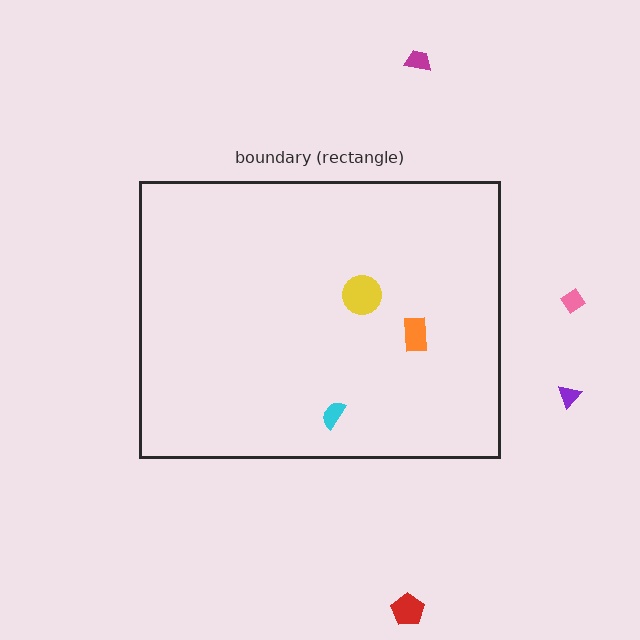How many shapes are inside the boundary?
3 inside, 4 outside.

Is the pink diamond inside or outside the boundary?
Outside.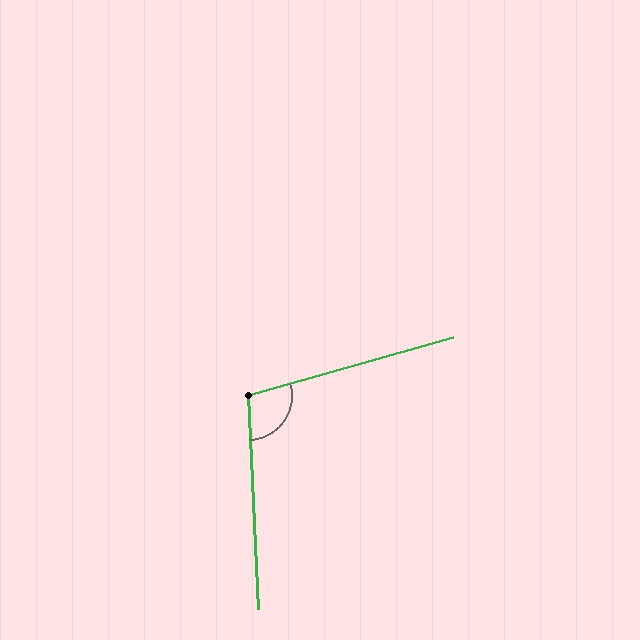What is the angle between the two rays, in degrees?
Approximately 103 degrees.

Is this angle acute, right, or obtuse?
It is obtuse.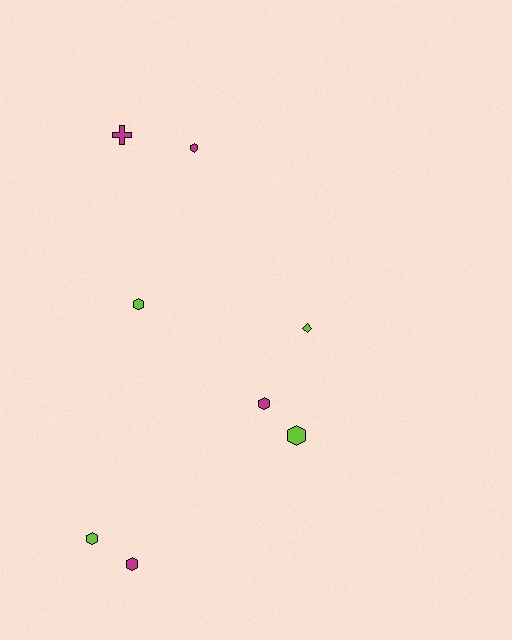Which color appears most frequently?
Magenta, with 4 objects.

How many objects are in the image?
There are 8 objects.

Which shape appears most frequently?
Hexagon, with 6 objects.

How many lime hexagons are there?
There are 3 lime hexagons.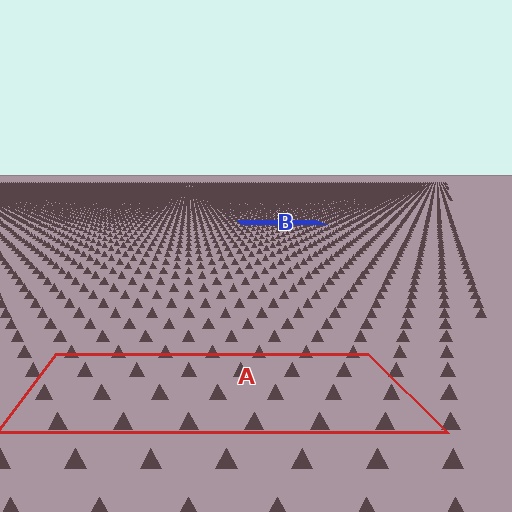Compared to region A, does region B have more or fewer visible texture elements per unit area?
Region B has more texture elements per unit area — they are packed more densely because it is farther away.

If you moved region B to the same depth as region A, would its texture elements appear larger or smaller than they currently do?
They would appear larger. At a closer depth, the same texture elements are projected at a bigger on-screen size.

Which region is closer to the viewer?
Region A is closer. The texture elements there are larger and more spread out.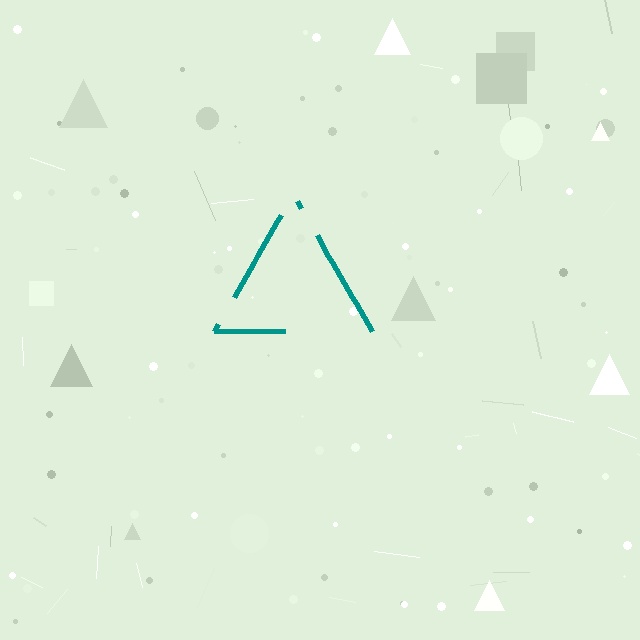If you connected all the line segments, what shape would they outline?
They would outline a triangle.